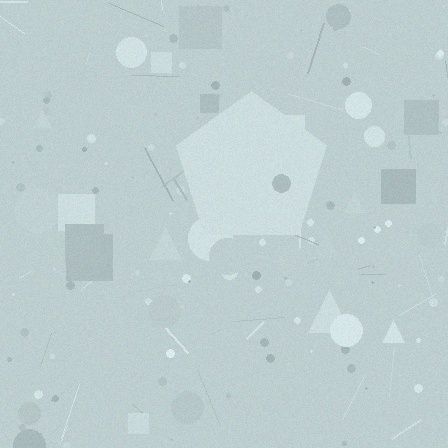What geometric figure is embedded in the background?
A pentagon is embedded in the background.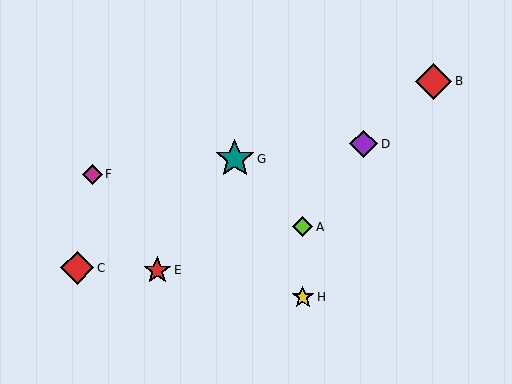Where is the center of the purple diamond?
The center of the purple diamond is at (364, 144).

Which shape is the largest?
The teal star (labeled G) is the largest.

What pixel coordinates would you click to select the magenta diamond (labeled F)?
Click at (92, 174) to select the magenta diamond F.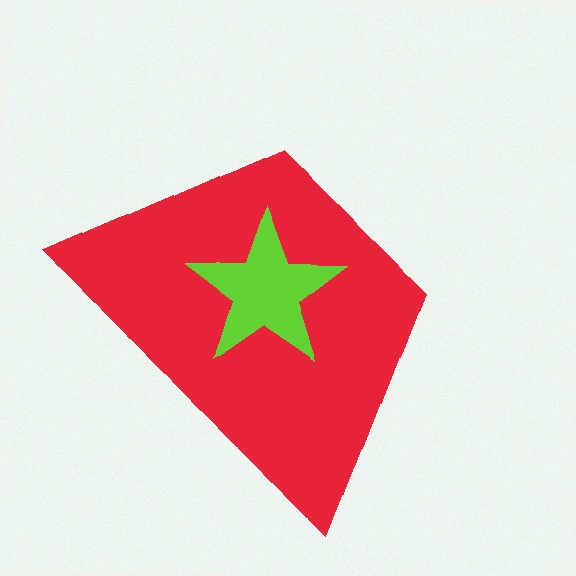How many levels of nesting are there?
2.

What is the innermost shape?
The lime star.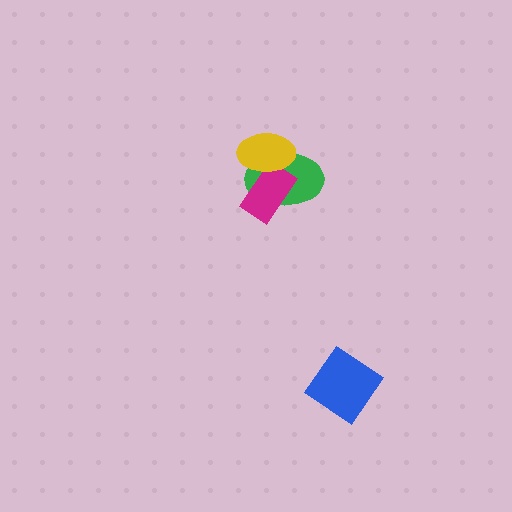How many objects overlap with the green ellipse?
2 objects overlap with the green ellipse.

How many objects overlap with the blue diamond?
0 objects overlap with the blue diamond.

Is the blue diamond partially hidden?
No, no other shape covers it.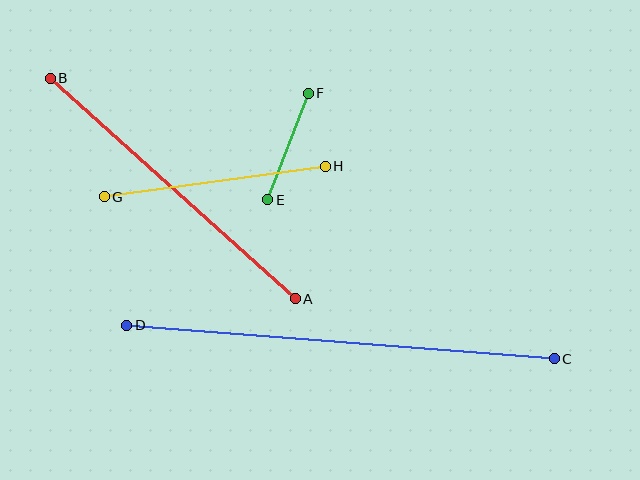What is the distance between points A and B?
The distance is approximately 330 pixels.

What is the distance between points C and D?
The distance is approximately 428 pixels.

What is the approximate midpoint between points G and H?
The midpoint is at approximately (215, 182) pixels.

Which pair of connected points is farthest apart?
Points C and D are farthest apart.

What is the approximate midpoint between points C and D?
The midpoint is at approximately (341, 342) pixels.